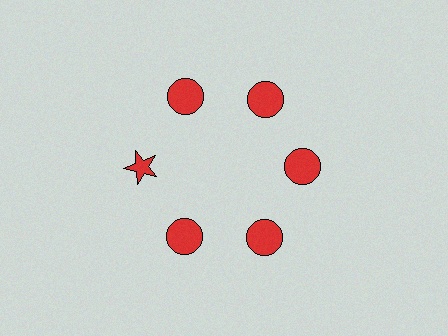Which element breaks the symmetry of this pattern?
The red star at roughly the 9 o'clock position breaks the symmetry. All other shapes are red circles.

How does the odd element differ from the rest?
It has a different shape: star instead of circle.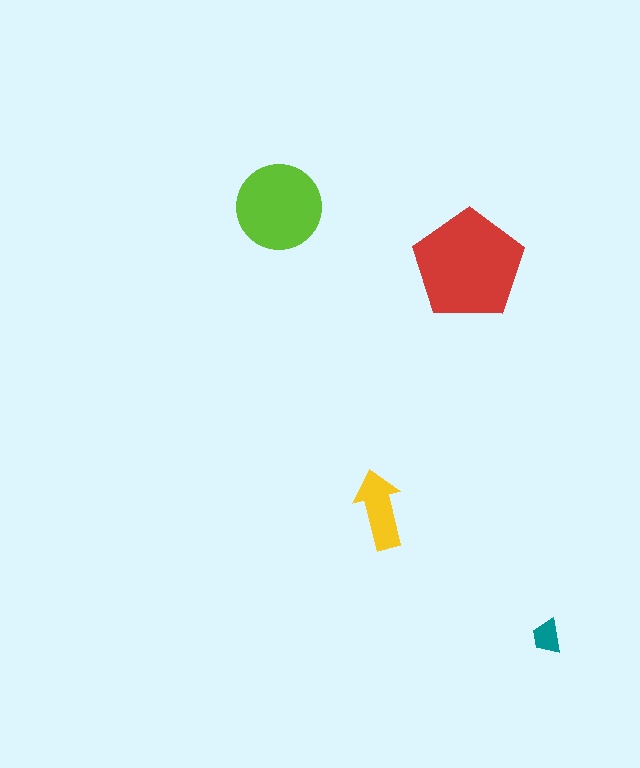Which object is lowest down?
The teal trapezoid is bottommost.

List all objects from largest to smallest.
The red pentagon, the lime circle, the yellow arrow, the teal trapezoid.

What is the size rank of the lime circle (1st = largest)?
2nd.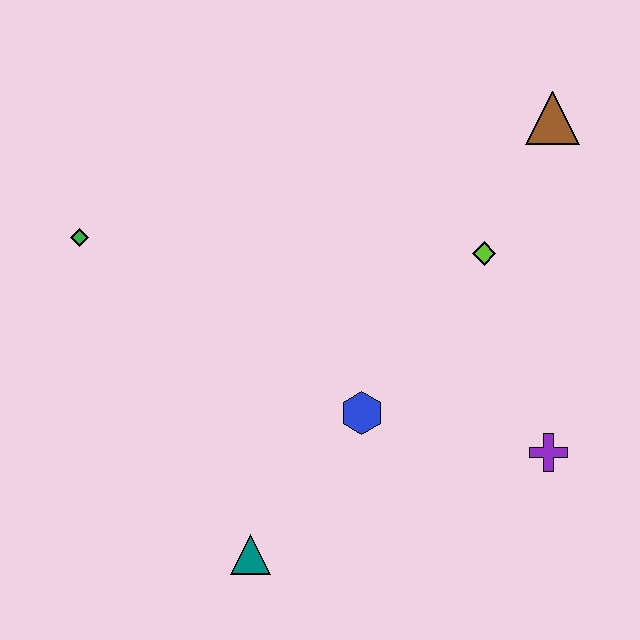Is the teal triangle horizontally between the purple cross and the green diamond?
Yes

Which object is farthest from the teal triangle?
The brown triangle is farthest from the teal triangle.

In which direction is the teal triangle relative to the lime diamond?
The teal triangle is below the lime diamond.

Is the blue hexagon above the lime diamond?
No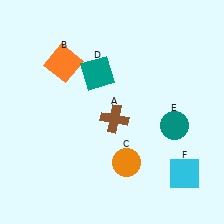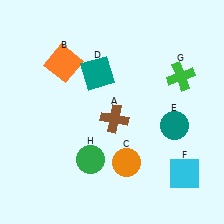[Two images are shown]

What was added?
A green cross (G), a green circle (H) were added in Image 2.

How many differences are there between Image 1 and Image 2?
There are 2 differences between the two images.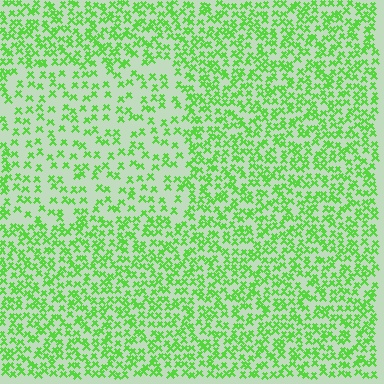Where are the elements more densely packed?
The elements are more densely packed outside the rectangle boundary.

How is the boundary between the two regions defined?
The boundary is defined by a change in element density (approximately 1.9x ratio). All elements are the same color, size, and shape.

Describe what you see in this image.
The image contains small lime elements arranged at two different densities. A rectangle-shaped region is visible where the elements are less densely packed than the surrounding area.